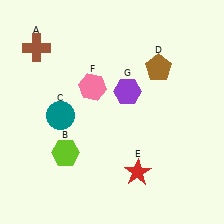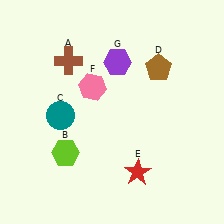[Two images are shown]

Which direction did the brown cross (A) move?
The brown cross (A) moved right.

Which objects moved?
The objects that moved are: the brown cross (A), the purple hexagon (G).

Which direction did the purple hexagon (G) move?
The purple hexagon (G) moved up.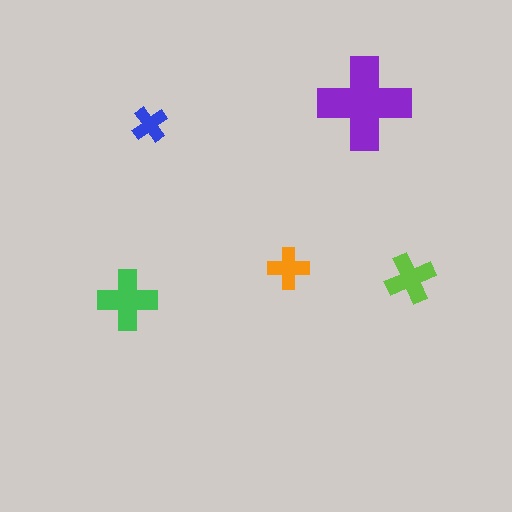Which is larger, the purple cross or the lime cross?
The purple one.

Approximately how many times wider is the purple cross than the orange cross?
About 2 times wider.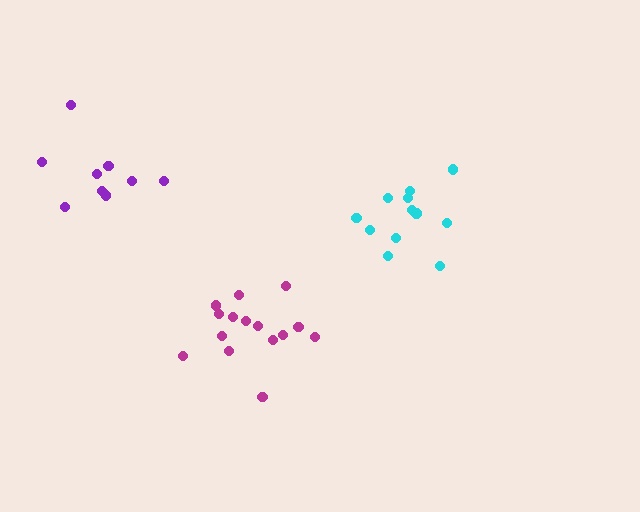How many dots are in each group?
Group 1: 9 dots, Group 2: 15 dots, Group 3: 12 dots (36 total).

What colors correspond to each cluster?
The clusters are colored: purple, magenta, cyan.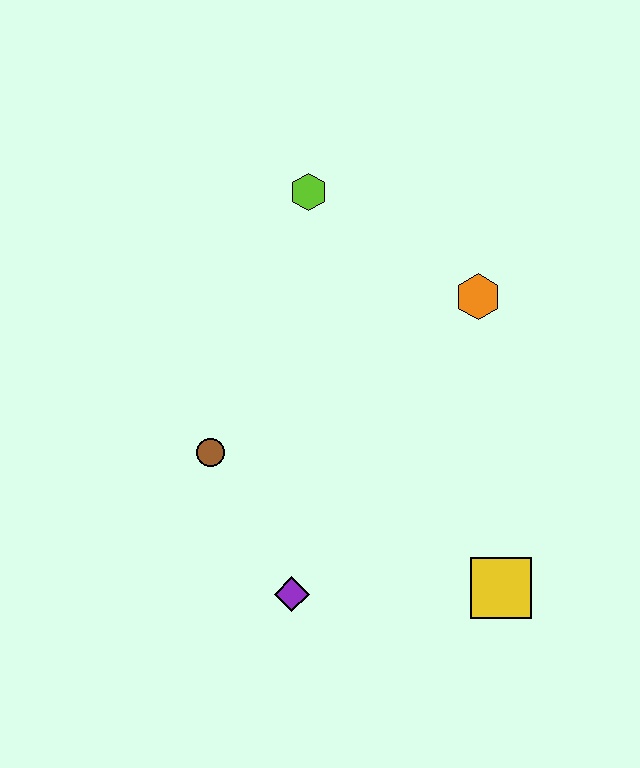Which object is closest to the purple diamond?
The brown circle is closest to the purple diamond.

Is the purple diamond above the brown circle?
No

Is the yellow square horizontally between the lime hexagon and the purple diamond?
No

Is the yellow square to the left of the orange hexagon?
No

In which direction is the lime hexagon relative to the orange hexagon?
The lime hexagon is to the left of the orange hexagon.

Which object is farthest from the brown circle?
The yellow square is farthest from the brown circle.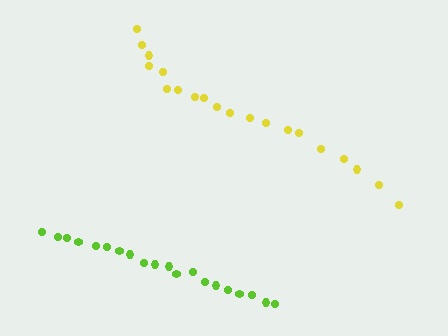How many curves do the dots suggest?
There are 2 distinct paths.